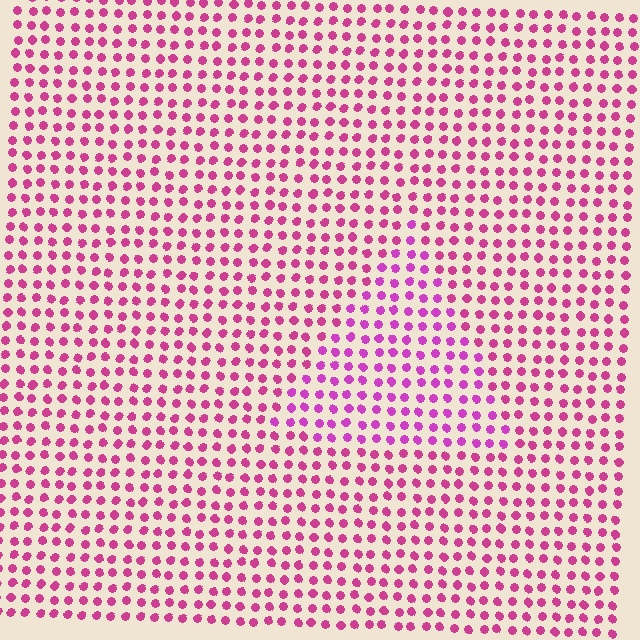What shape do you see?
I see a triangle.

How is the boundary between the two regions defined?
The boundary is defined purely by a slight shift in hue (about 22 degrees). Spacing, size, and orientation are identical on both sides.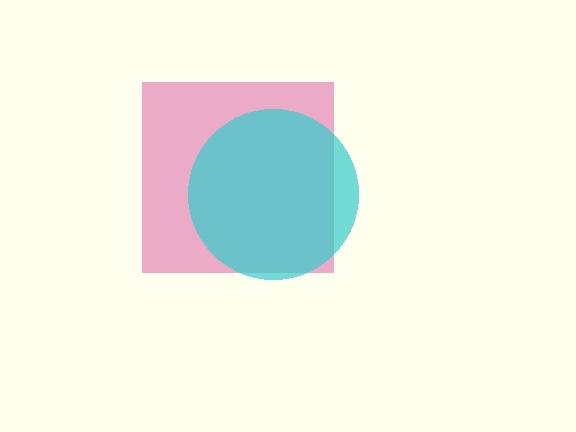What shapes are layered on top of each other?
The layered shapes are: a magenta square, a cyan circle.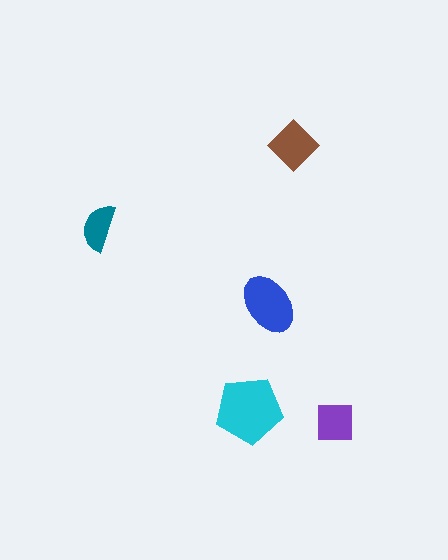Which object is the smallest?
The teal semicircle.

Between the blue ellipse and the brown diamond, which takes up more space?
The blue ellipse.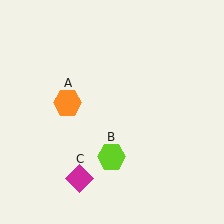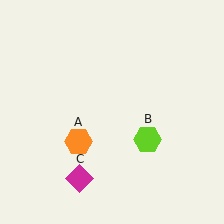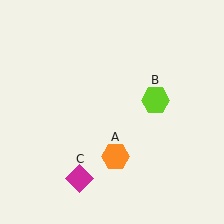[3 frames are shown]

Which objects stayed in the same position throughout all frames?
Magenta diamond (object C) remained stationary.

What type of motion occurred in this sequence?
The orange hexagon (object A), lime hexagon (object B) rotated counterclockwise around the center of the scene.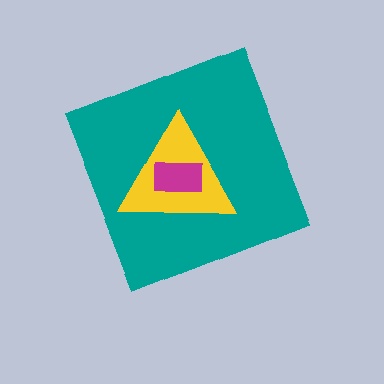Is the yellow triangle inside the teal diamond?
Yes.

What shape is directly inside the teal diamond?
The yellow triangle.